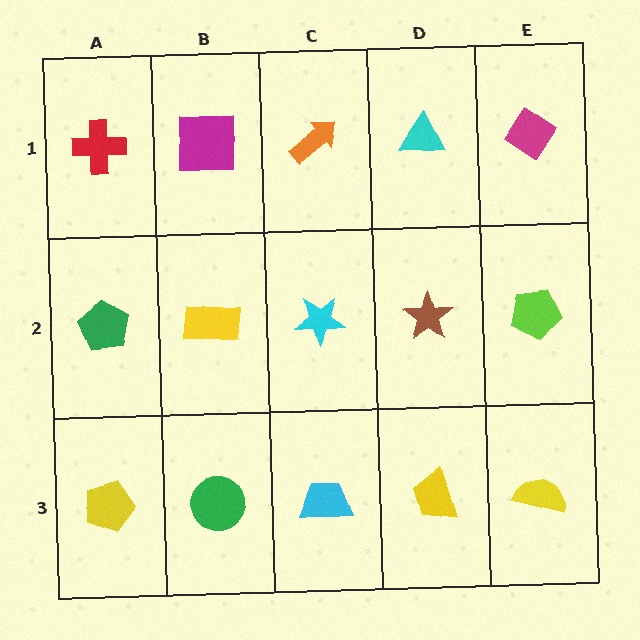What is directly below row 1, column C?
A cyan star.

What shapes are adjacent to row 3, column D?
A brown star (row 2, column D), a cyan trapezoid (row 3, column C), a yellow semicircle (row 3, column E).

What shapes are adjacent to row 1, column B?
A yellow rectangle (row 2, column B), a red cross (row 1, column A), an orange arrow (row 1, column C).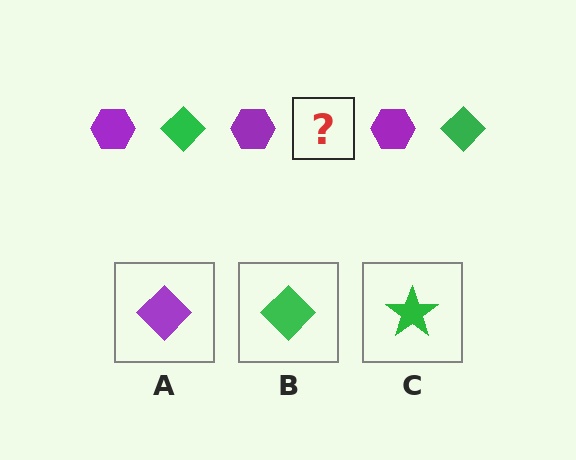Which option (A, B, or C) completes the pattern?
B.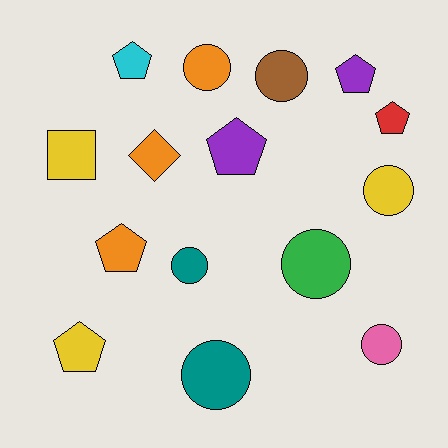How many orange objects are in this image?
There are 3 orange objects.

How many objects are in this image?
There are 15 objects.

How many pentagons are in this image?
There are 6 pentagons.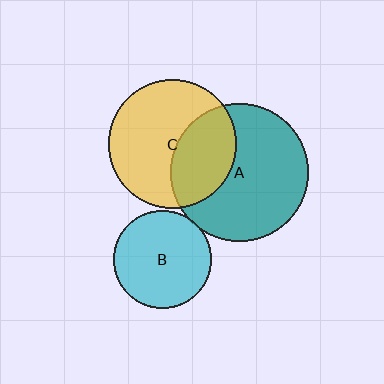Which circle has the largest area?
Circle A (teal).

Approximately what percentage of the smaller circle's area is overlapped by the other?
Approximately 5%.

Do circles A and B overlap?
Yes.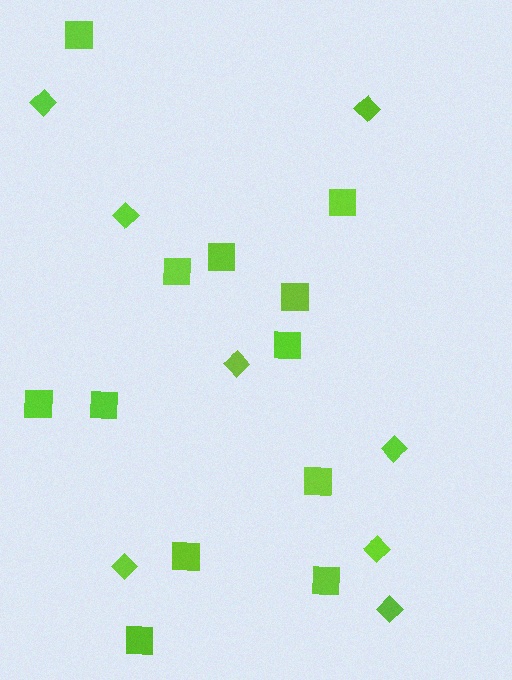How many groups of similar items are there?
There are 2 groups: one group of squares (12) and one group of diamonds (8).